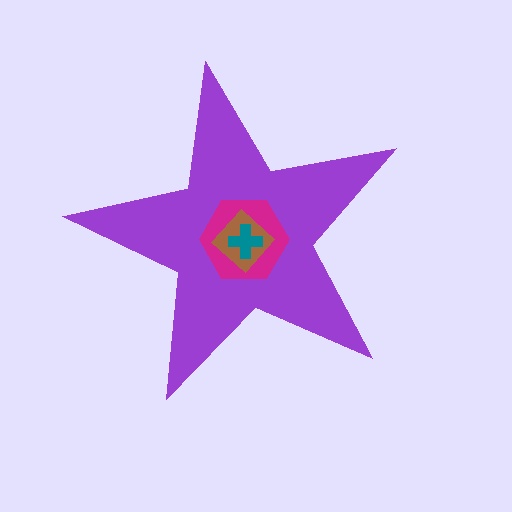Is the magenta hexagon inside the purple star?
Yes.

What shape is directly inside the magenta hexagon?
The brown diamond.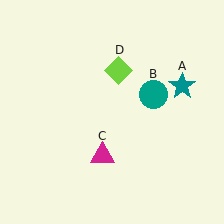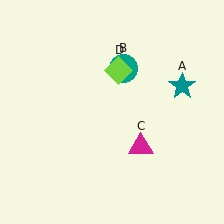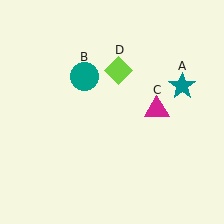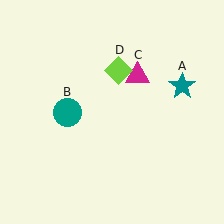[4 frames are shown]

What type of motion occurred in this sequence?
The teal circle (object B), magenta triangle (object C) rotated counterclockwise around the center of the scene.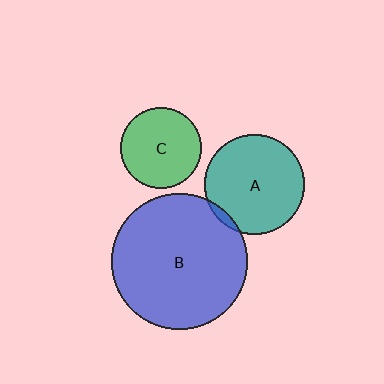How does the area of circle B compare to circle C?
Approximately 2.8 times.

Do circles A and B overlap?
Yes.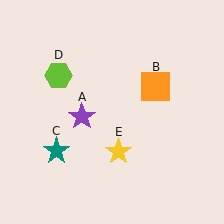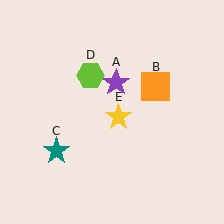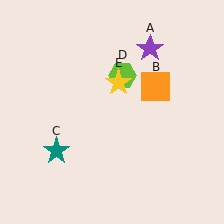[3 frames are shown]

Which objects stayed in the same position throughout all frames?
Orange square (object B) and teal star (object C) remained stationary.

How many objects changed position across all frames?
3 objects changed position: purple star (object A), lime hexagon (object D), yellow star (object E).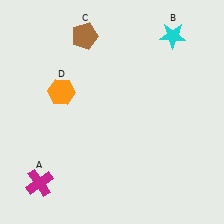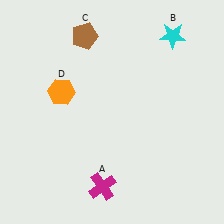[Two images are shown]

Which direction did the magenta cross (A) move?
The magenta cross (A) moved right.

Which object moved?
The magenta cross (A) moved right.